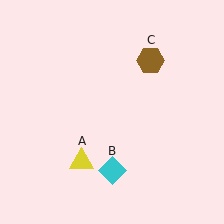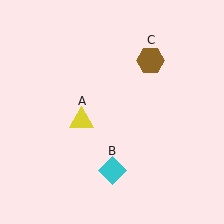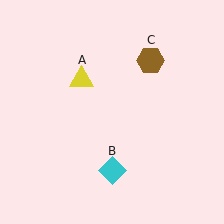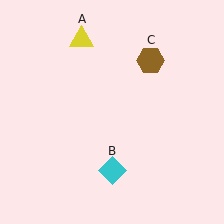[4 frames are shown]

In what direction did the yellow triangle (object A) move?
The yellow triangle (object A) moved up.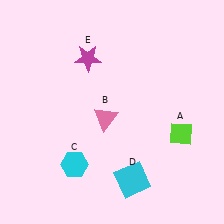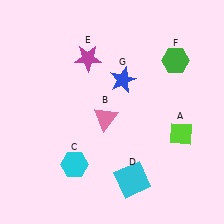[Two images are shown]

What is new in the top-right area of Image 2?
A blue star (G) was added in the top-right area of Image 2.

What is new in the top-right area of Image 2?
A green hexagon (F) was added in the top-right area of Image 2.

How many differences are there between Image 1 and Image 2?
There are 2 differences between the two images.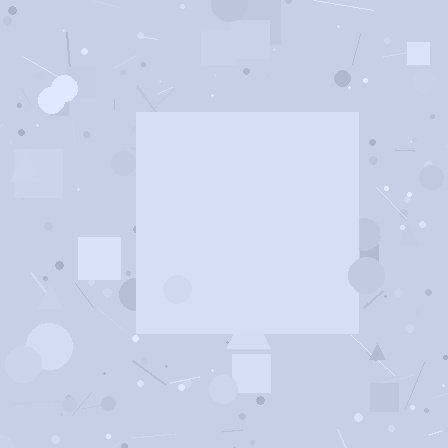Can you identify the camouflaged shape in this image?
The camouflaged shape is a square.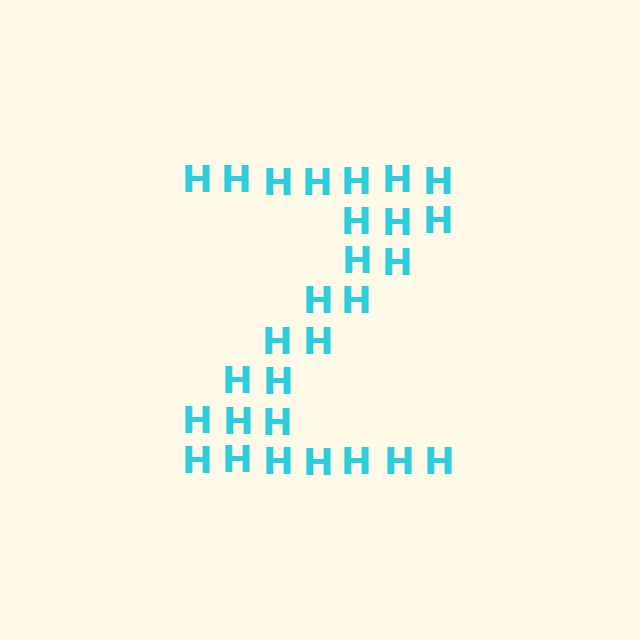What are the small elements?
The small elements are letter H's.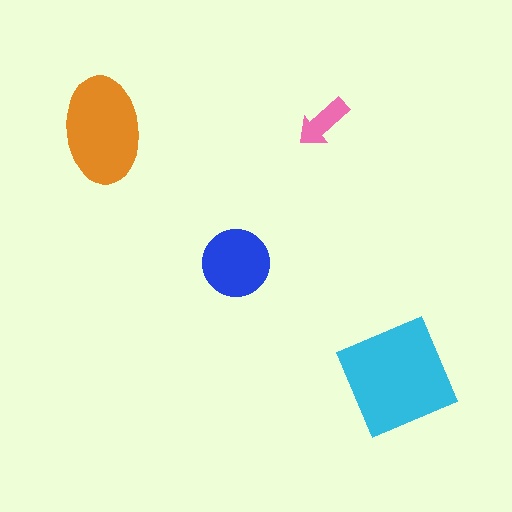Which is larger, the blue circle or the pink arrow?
The blue circle.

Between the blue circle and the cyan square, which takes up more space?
The cyan square.